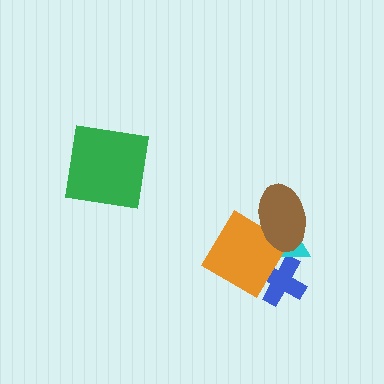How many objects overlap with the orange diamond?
3 objects overlap with the orange diamond.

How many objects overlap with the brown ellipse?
2 objects overlap with the brown ellipse.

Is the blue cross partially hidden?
Yes, it is partially covered by another shape.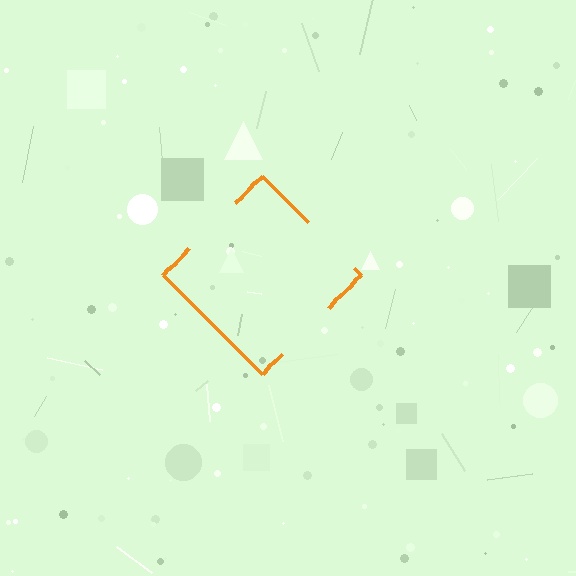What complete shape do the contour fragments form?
The contour fragments form a diamond.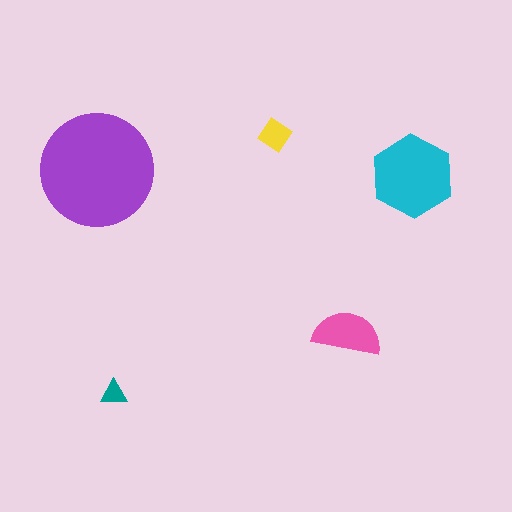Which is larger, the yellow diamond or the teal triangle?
The yellow diamond.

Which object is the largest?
The purple circle.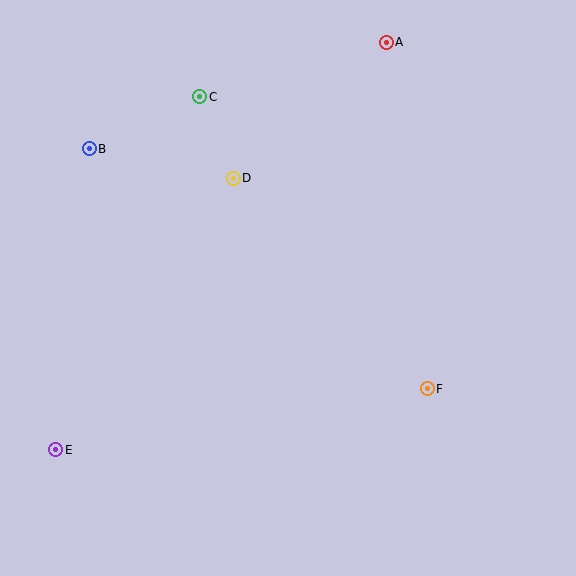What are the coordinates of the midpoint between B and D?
The midpoint between B and D is at (161, 163).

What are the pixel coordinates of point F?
Point F is at (427, 389).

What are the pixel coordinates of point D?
Point D is at (233, 178).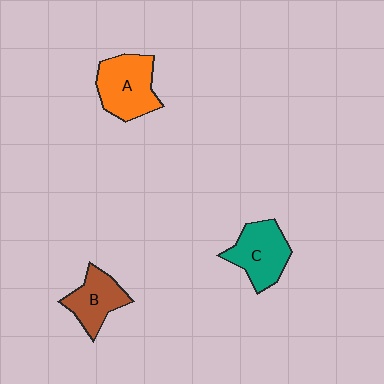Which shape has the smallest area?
Shape B (brown).